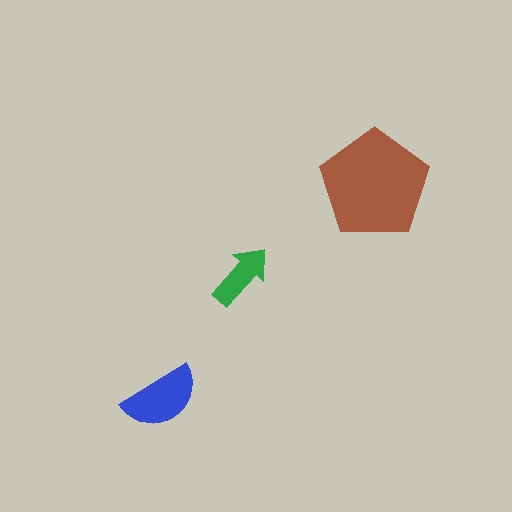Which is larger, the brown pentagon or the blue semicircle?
The brown pentagon.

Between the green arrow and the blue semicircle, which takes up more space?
The blue semicircle.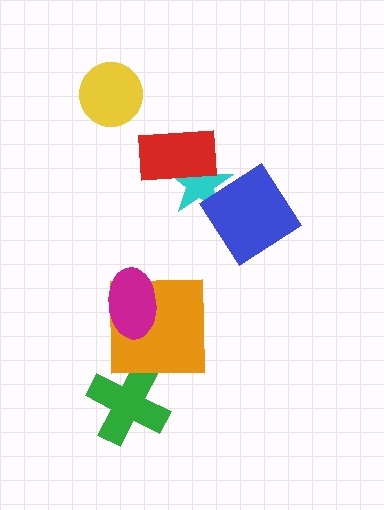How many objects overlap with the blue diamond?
1 object overlaps with the blue diamond.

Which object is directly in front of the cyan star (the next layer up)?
The red rectangle is directly in front of the cyan star.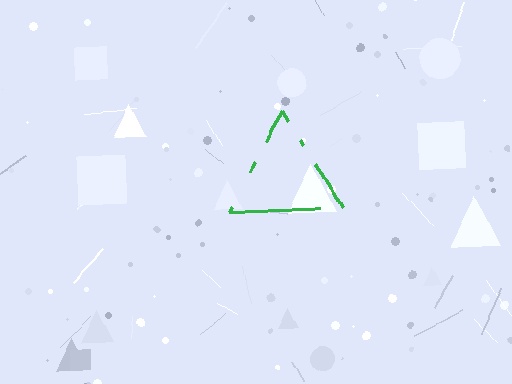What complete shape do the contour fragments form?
The contour fragments form a triangle.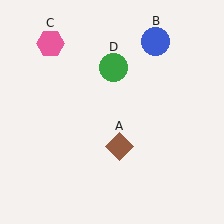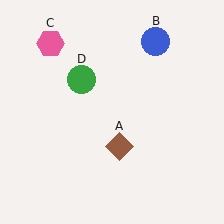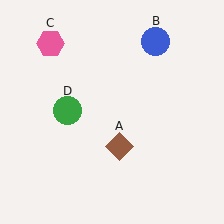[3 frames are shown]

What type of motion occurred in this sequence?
The green circle (object D) rotated counterclockwise around the center of the scene.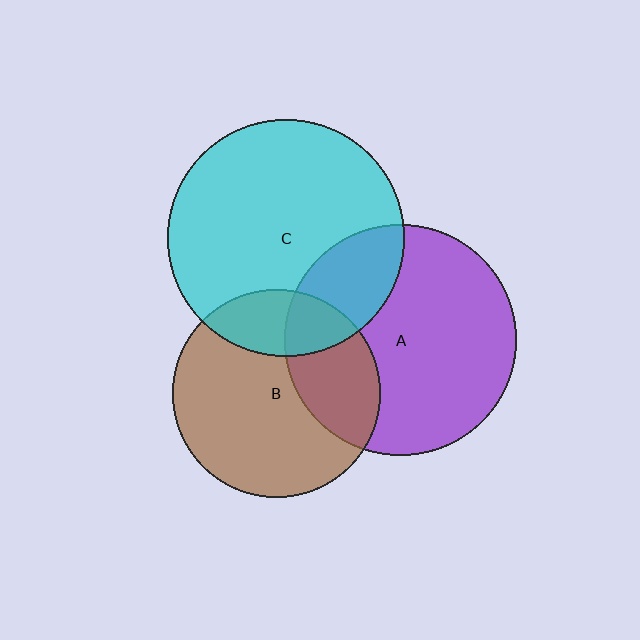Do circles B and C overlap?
Yes.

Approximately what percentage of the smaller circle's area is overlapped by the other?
Approximately 20%.